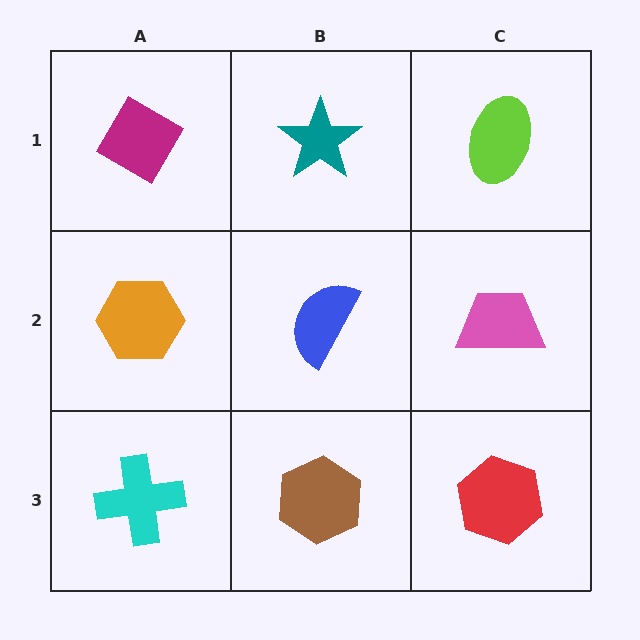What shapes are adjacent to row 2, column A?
A magenta diamond (row 1, column A), a cyan cross (row 3, column A), a blue semicircle (row 2, column B).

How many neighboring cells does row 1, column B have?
3.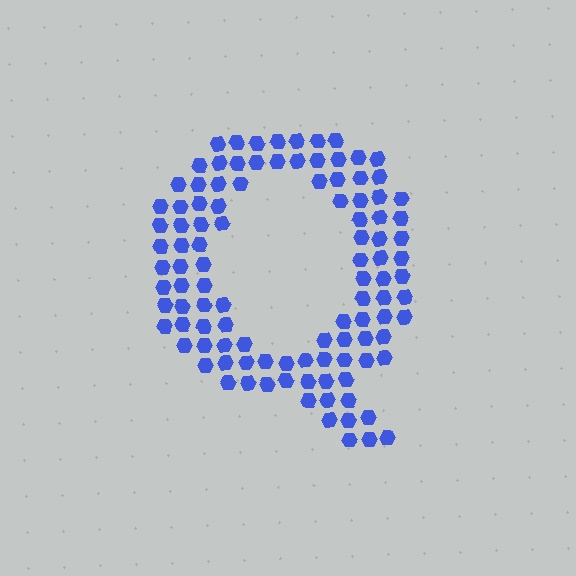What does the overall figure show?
The overall figure shows the letter Q.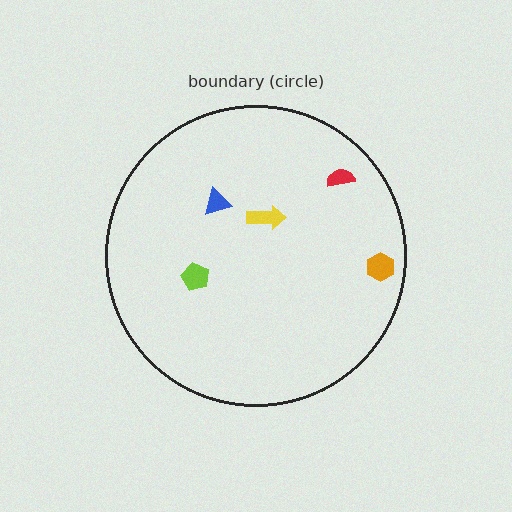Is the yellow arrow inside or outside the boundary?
Inside.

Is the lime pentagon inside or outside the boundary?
Inside.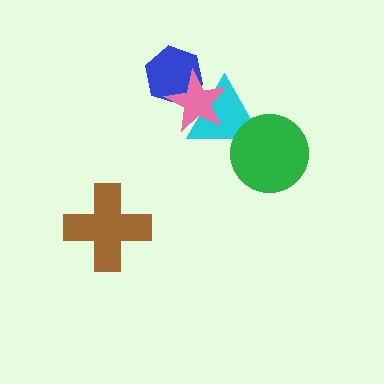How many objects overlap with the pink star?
2 objects overlap with the pink star.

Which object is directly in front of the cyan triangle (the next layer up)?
The blue hexagon is directly in front of the cyan triangle.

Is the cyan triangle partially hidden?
Yes, it is partially covered by another shape.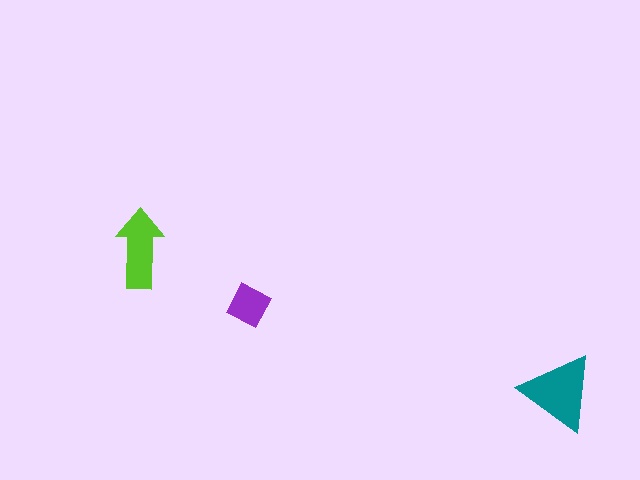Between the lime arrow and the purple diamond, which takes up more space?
The lime arrow.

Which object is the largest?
The teal triangle.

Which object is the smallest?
The purple diamond.